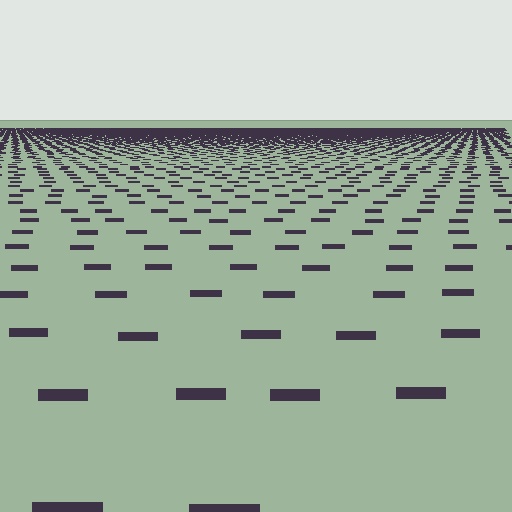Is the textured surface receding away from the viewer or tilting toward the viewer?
The surface is receding away from the viewer. Texture elements get smaller and denser toward the top.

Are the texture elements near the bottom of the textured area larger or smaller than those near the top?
Larger. Near the bottom, elements are closer to the viewer and appear at a bigger on-screen size.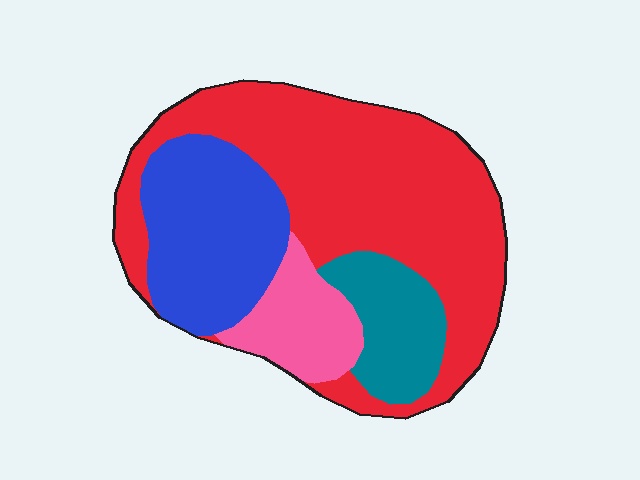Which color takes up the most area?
Red, at roughly 55%.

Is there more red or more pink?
Red.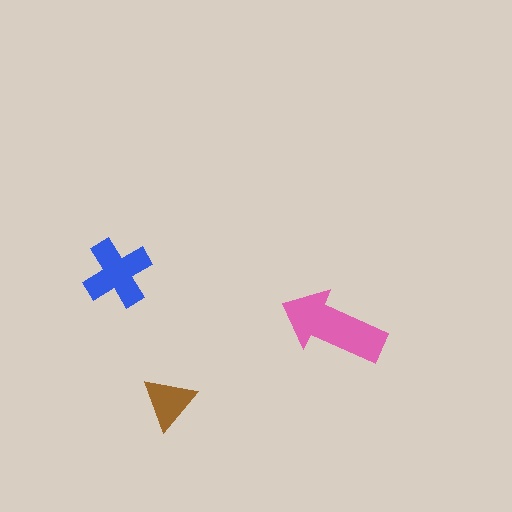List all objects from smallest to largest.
The brown triangle, the blue cross, the pink arrow.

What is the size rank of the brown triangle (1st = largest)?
3rd.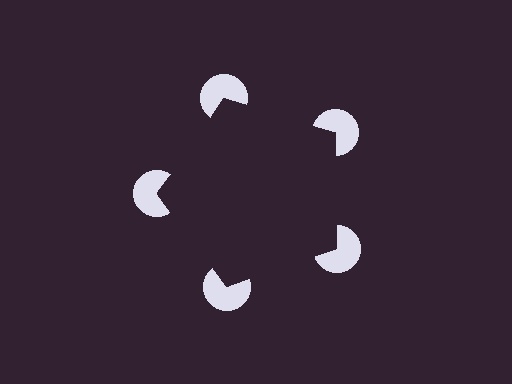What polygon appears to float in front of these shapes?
An illusory pentagon — its edges are inferred from the aligned wedge cuts in the pac-man discs, not physically drawn.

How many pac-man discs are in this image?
There are 5 — one at each vertex of the illusory pentagon.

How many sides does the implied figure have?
5 sides.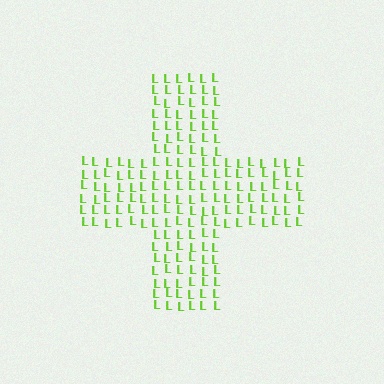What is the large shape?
The large shape is a cross.